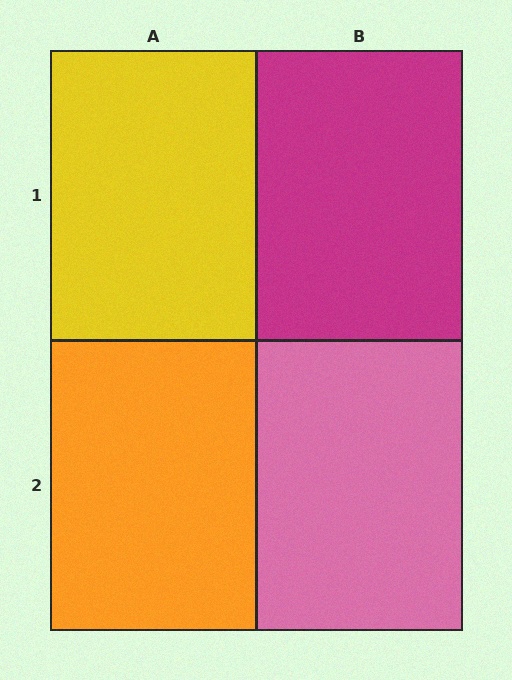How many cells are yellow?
1 cell is yellow.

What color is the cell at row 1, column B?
Magenta.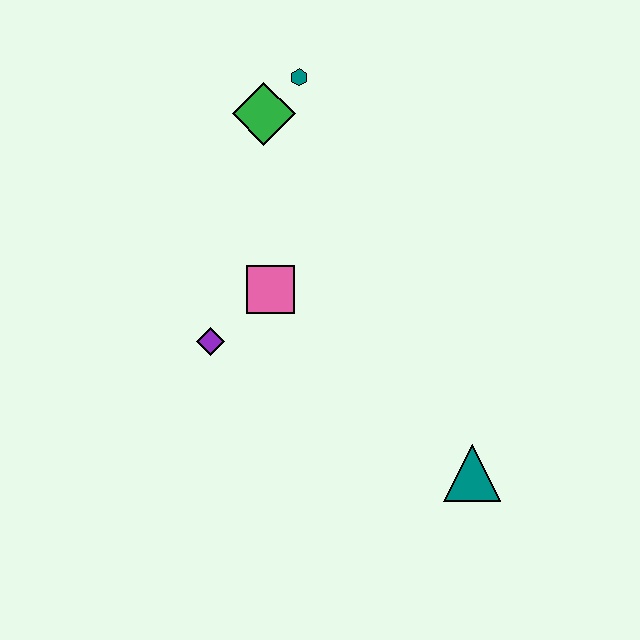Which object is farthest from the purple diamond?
The teal triangle is farthest from the purple diamond.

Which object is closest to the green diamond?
The teal hexagon is closest to the green diamond.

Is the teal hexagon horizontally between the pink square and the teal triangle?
Yes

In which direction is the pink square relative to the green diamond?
The pink square is below the green diamond.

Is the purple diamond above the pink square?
No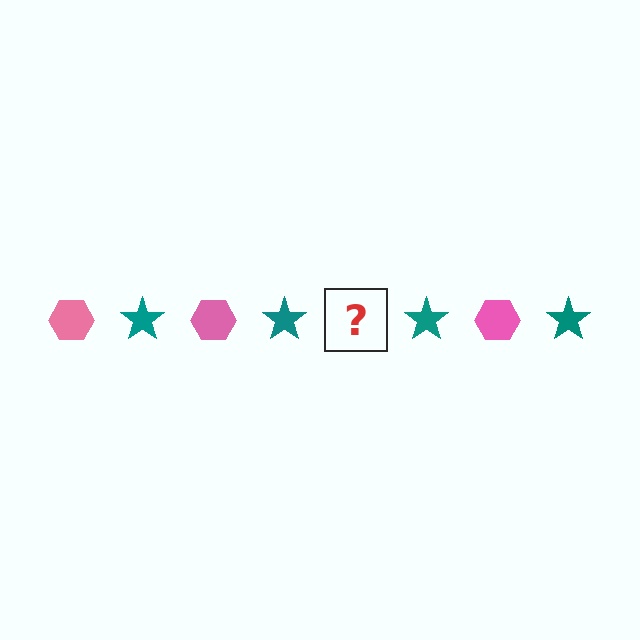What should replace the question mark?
The question mark should be replaced with a pink hexagon.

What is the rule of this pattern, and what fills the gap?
The rule is that the pattern alternates between pink hexagon and teal star. The gap should be filled with a pink hexagon.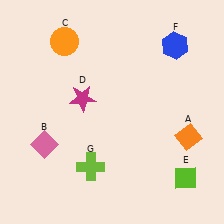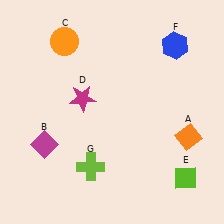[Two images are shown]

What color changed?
The diamond (B) changed from pink in Image 1 to magenta in Image 2.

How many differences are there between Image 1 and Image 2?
There is 1 difference between the two images.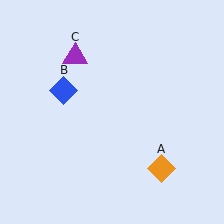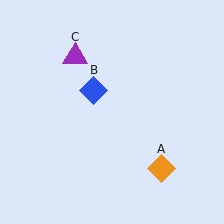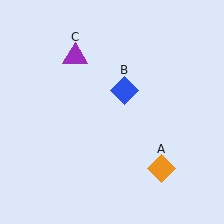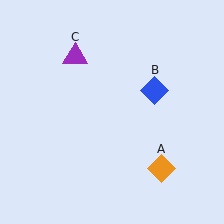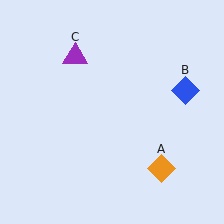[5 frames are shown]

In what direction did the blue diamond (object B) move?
The blue diamond (object B) moved right.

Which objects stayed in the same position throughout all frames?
Orange diamond (object A) and purple triangle (object C) remained stationary.